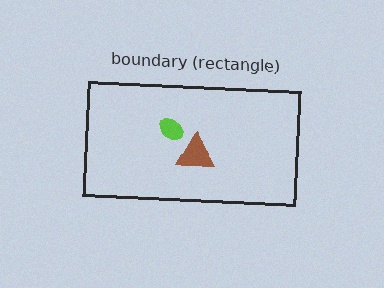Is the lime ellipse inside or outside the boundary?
Inside.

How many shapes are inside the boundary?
2 inside, 0 outside.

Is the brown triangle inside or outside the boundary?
Inside.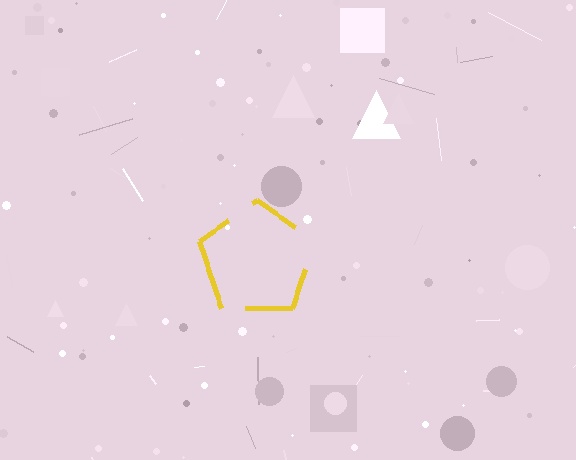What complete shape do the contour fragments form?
The contour fragments form a pentagon.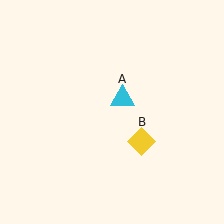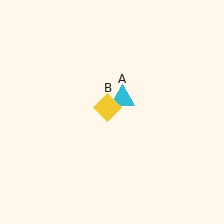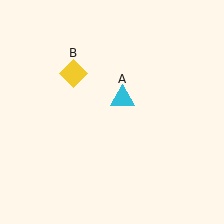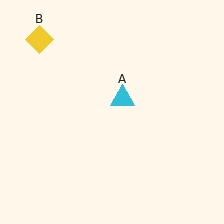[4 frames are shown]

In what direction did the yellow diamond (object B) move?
The yellow diamond (object B) moved up and to the left.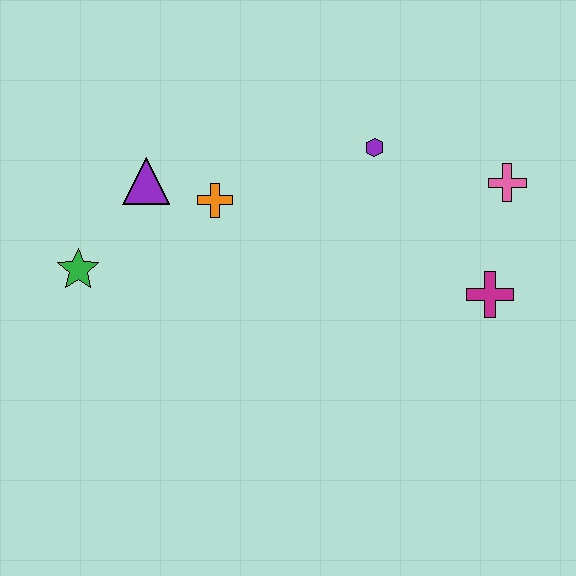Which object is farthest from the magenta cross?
The green star is farthest from the magenta cross.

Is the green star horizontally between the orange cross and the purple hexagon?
No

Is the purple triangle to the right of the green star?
Yes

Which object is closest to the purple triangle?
The orange cross is closest to the purple triangle.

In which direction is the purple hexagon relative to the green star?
The purple hexagon is to the right of the green star.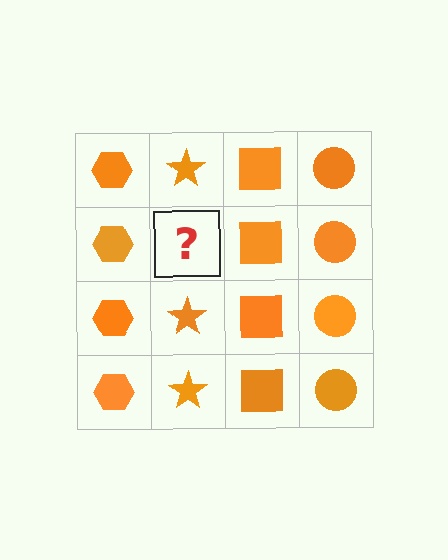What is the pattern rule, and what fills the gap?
The rule is that each column has a consistent shape. The gap should be filled with an orange star.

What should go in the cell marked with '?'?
The missing cell should contain an orange star.